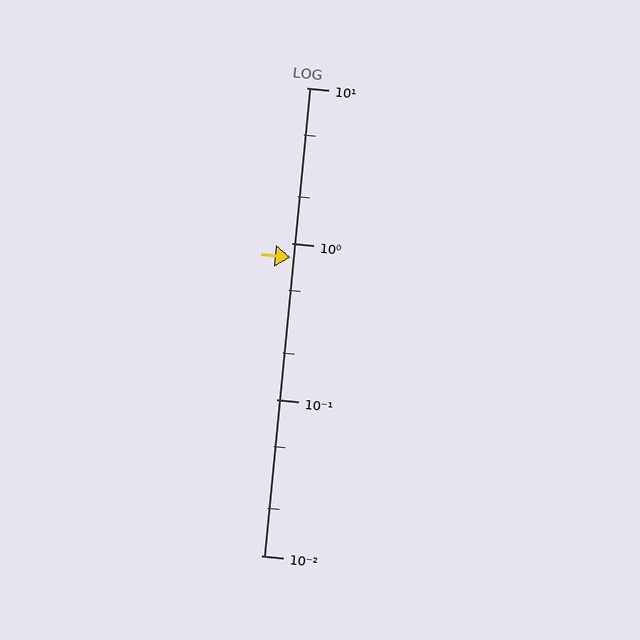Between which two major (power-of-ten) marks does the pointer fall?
The pointer is between 0.1 and 1.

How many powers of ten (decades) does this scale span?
The scale spans 3 decades, from 0.01 to 10.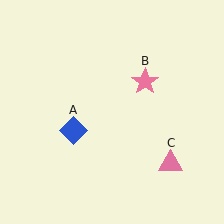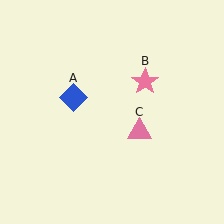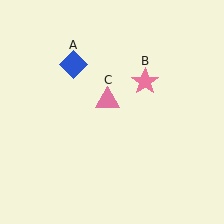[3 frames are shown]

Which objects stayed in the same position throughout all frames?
Pink star (object B) remained stationary.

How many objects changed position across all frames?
2 objects changed position: blue diamond (object A), pink triangle (object C).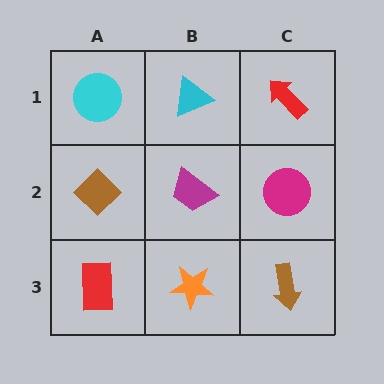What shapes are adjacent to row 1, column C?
A magenta circle (row 2, column C), a cyan triangle (row 1, column B).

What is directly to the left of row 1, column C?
A cyan triangle.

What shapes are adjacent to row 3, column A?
A brown diamond (row 2, column A), an orange star (row 3, column B).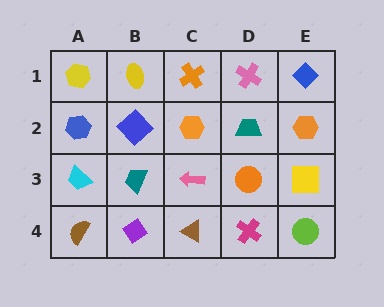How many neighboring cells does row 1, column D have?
3.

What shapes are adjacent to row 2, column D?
A pink cross (row 1, column D), an orange circle (row 3, column D), an orange hexagon (row 2, column C), an orange hexagon (row 2, column E).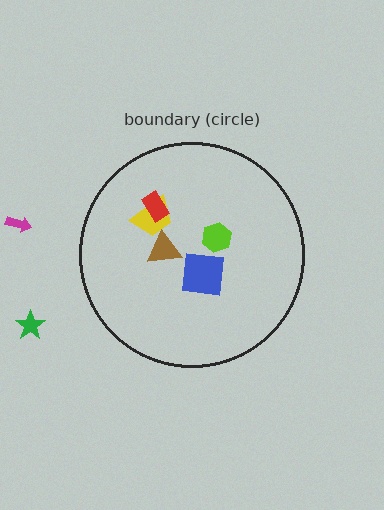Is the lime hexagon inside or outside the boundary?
Inside.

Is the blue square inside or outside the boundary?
Inside.